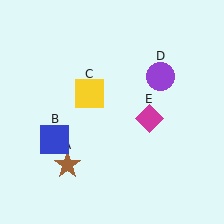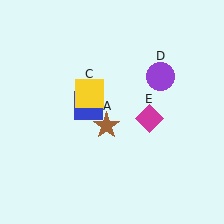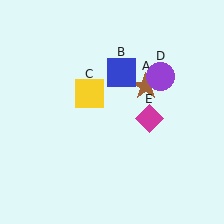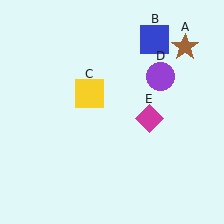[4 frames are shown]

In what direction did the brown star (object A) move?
The brown star (object A) moved up and to the right.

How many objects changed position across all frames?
2 objects changed position: brown star (object A), blue square (object B).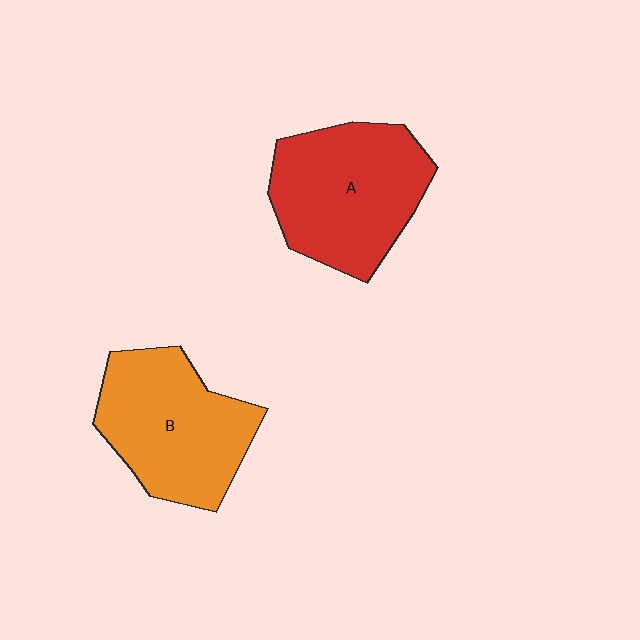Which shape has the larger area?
Shape A (red).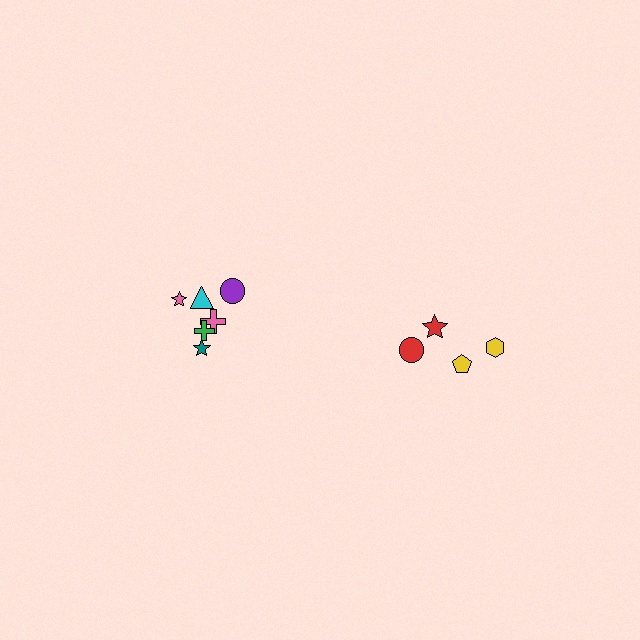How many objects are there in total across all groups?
There are 10 objects.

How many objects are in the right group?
There are 4 objects.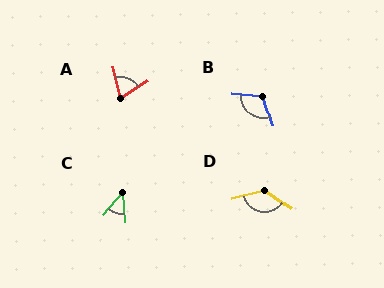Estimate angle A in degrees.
Approximately 72 degrees.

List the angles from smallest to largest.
C (44°), A (72°), B (112°), D (131°).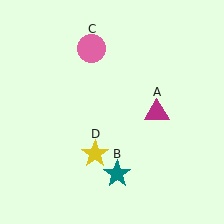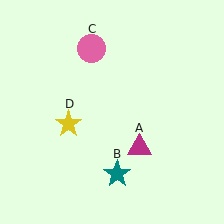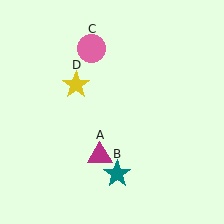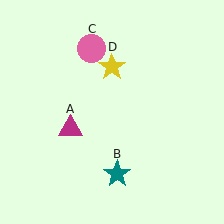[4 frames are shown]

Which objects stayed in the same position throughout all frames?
Teal star (object B) and pink circle (object C) remained stationary.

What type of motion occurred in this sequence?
The magenta triangle (object A), yellow star (object D) rotated clockwise around the center of the scene.